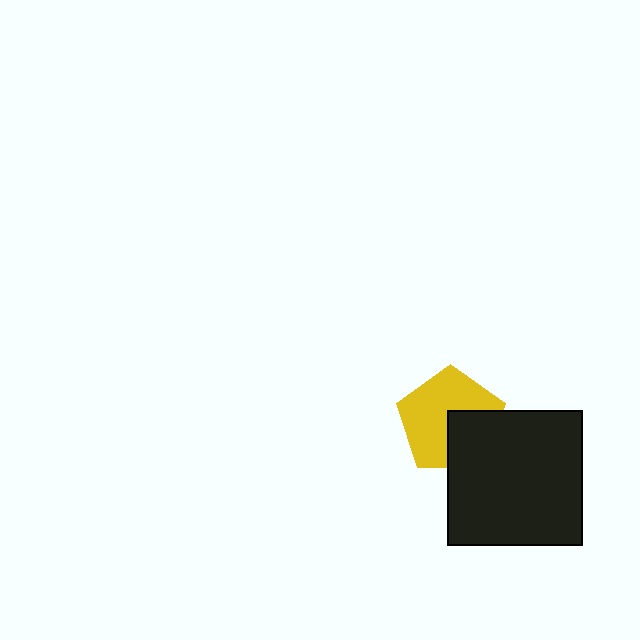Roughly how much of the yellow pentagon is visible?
Most of it is visible (roughly 65%).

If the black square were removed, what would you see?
You would see the complete yellow pentagon.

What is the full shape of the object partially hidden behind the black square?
The partially hidden object is a yellow pentagon.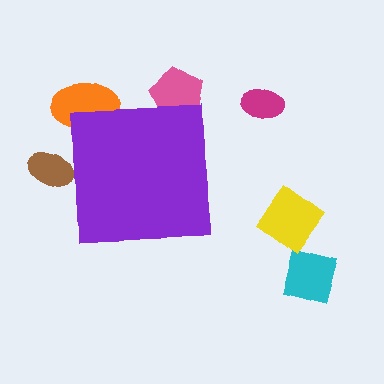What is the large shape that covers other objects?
A purple square.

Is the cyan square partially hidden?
No, the cyan square is fully visible.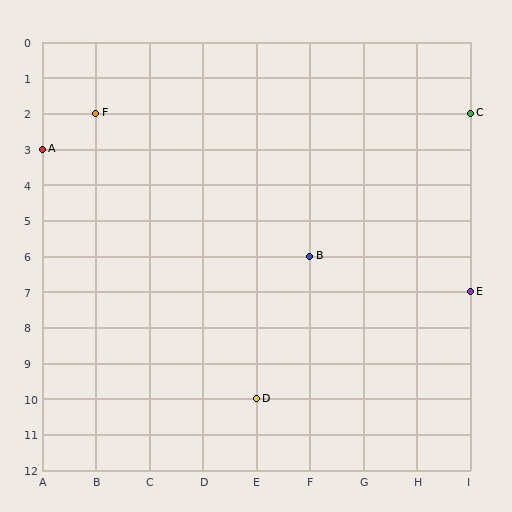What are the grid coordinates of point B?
Point B is at grid coordinates (F, 6).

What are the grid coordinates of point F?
Point F is at grid coordinates (B, 2).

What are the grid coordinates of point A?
Point A is at grid coordinates (A, 3).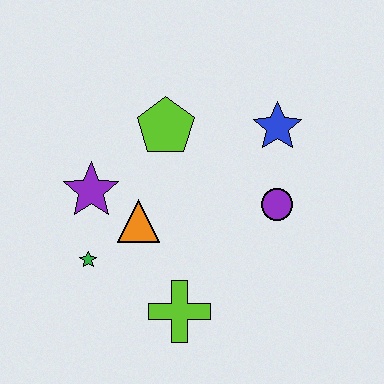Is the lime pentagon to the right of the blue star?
No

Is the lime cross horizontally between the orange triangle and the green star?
No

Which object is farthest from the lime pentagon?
The lime cross is farthest from the lime pentagon.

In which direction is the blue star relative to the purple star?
The blue star is to the right of the purple star.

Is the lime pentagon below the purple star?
No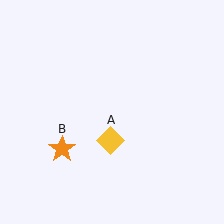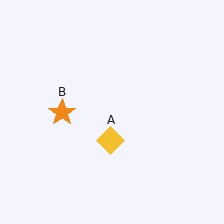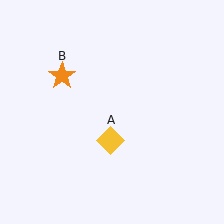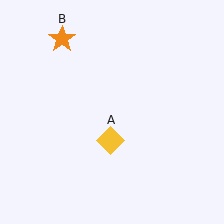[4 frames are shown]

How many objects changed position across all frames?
1 object changed position: orange star (object B).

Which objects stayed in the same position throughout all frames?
Yellow diamond (object A) remained stationary.